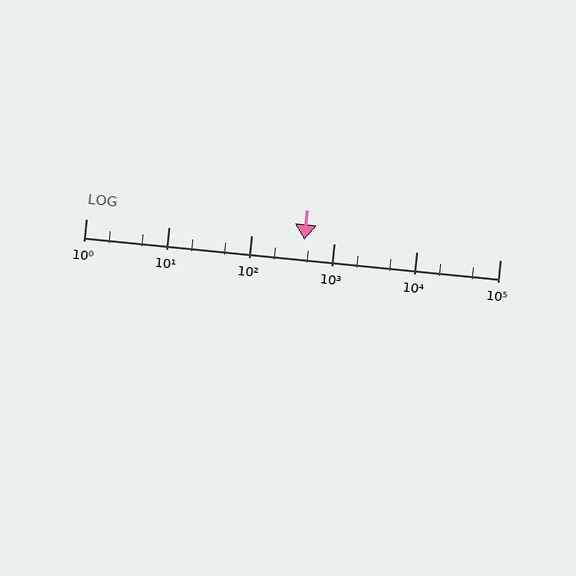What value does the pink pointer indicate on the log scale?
The pointer indicates approximately 440.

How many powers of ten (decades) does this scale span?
The scale spans 5 decades, from 1 to 100000.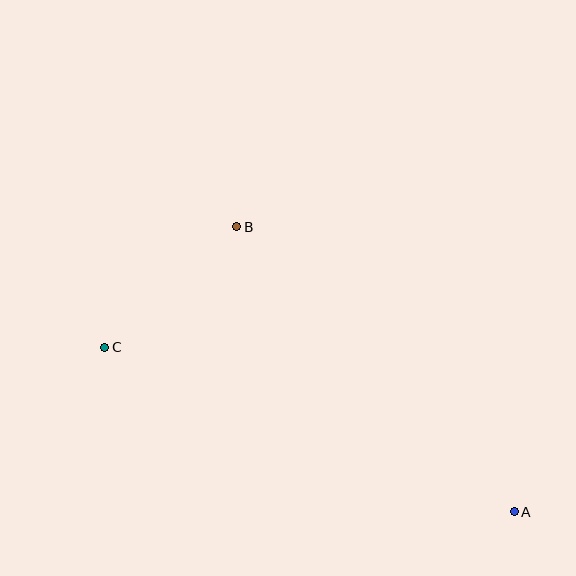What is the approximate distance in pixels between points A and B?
The distance between A and B is approximately 398 pixels.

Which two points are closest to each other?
Points B and C are closest to each other.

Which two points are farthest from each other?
Points A and C are farthest from each other.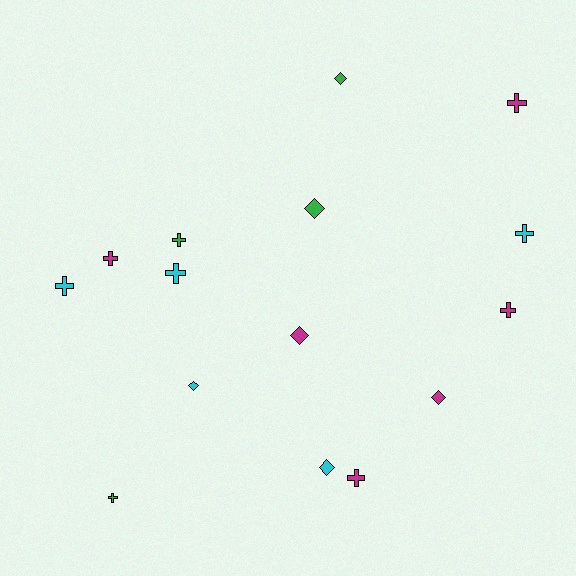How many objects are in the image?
There are 15 objects.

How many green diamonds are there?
There are 2 green diamonds.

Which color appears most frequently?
Magenta, with 6 objects.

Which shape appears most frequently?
Cross, with 9 objects.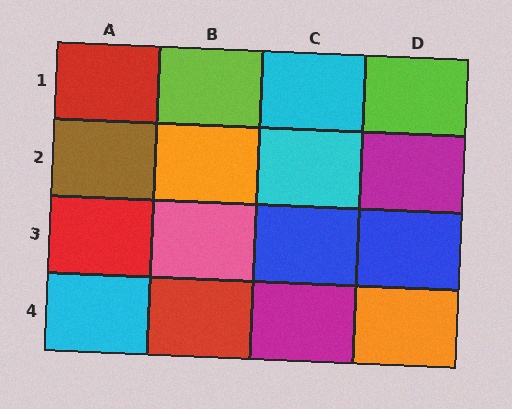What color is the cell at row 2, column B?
Orange.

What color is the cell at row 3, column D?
Blue.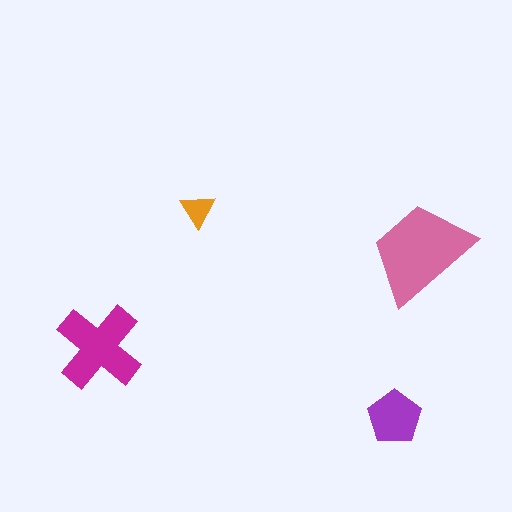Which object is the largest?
The pink trapezoid.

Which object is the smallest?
The orange triangle.